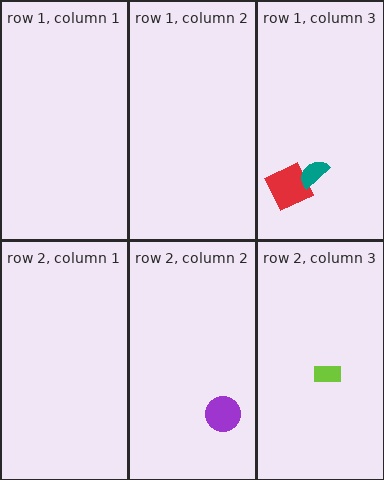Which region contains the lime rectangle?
The row 2, column 3 region.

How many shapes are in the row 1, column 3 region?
2.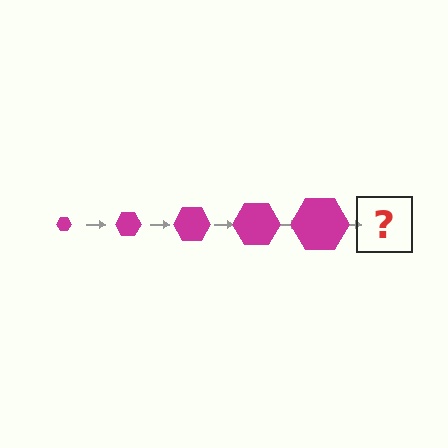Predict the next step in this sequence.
The next step is a magenta hexagon, larger than the previous one.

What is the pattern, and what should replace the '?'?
The pattern is that the hexagon gets progressively larger each step. The '?' should be a magenta hexagon, larger than the previous one.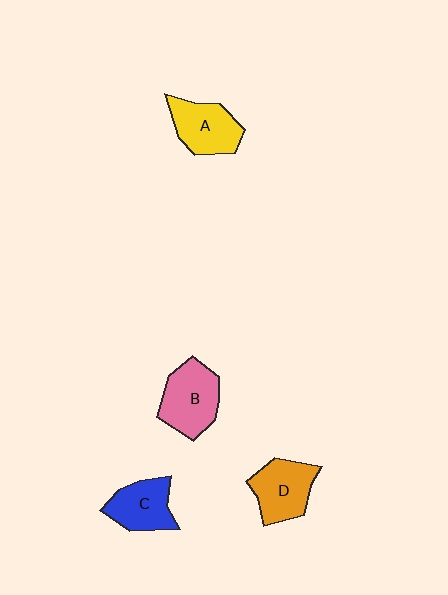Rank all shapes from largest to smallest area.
From largest to smallest: B (pink), D (orange), A (yellow), C (blue).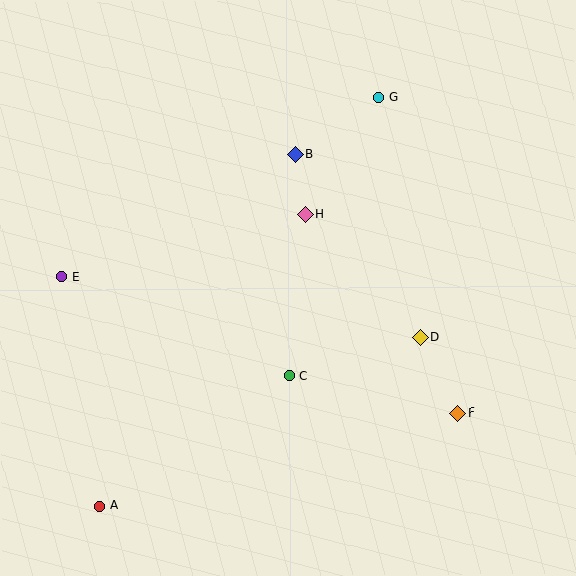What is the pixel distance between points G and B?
The distance between G and B is 102 pixels.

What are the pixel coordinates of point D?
Point D is at (420, 337).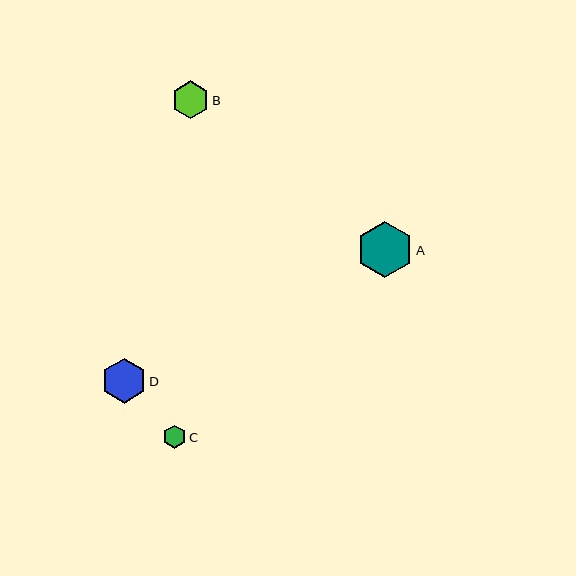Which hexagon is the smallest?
Hexagon C is the smallest with a size of approximately 23 pixels.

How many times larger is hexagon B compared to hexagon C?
Hexagon B is approximately 1.6 times the size of hexagon C.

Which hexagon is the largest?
Hexagon A is the largest with a size of approximately 57 pixels.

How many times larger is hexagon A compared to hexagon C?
Hexagon A is approximately 2.4 times the size of hexagon C.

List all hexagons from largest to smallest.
From largest to smallest: A, D, B, C.